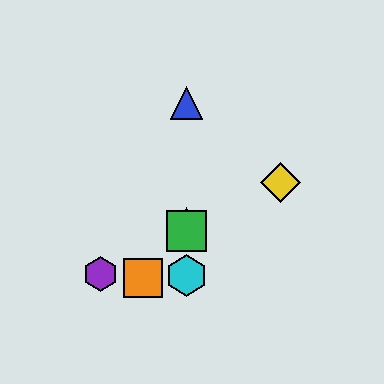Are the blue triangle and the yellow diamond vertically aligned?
No, the blue triangle is at x≈187 and the yellow diamond is at x≈281.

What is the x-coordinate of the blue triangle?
The blue triangle is at x≈187.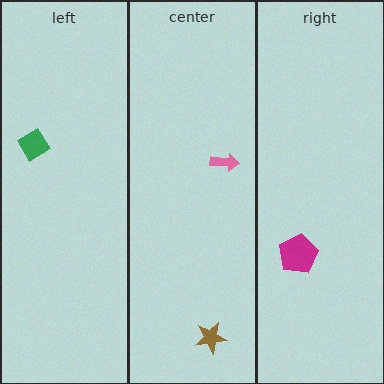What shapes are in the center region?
The pink arrow, the brown star.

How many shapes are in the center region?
2.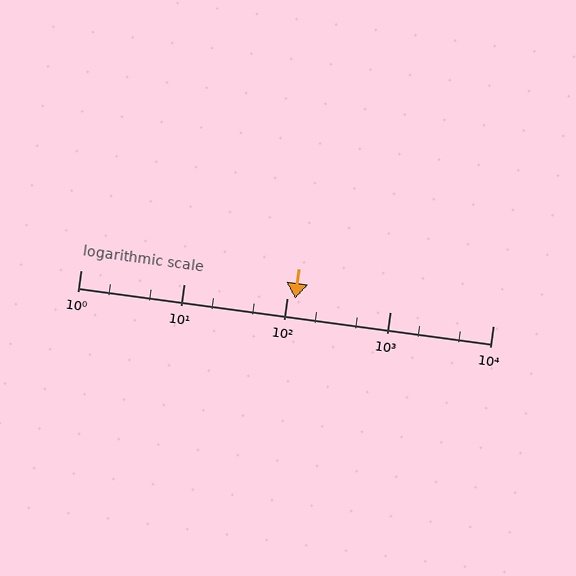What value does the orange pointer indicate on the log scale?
The pointer indicates approximately 120.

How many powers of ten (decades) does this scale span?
The scale spans 4 decades, from 1 to 10000.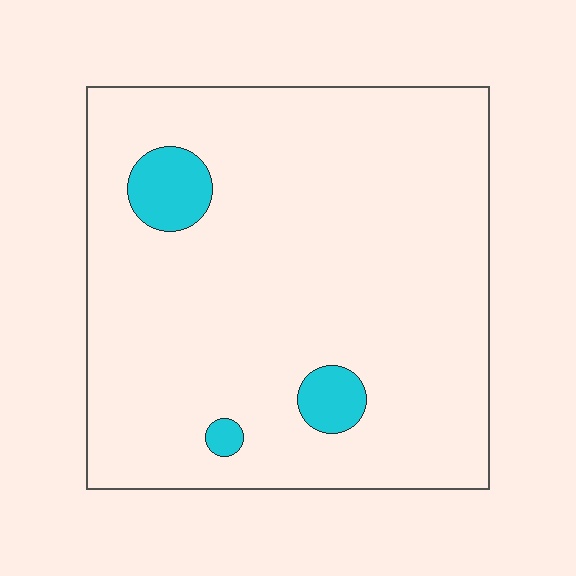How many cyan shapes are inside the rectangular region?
3.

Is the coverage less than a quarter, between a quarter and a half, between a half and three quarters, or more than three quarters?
Less than a quarter.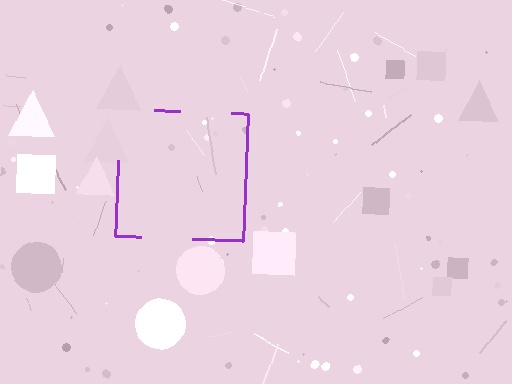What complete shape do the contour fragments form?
The contour fragments form a square.